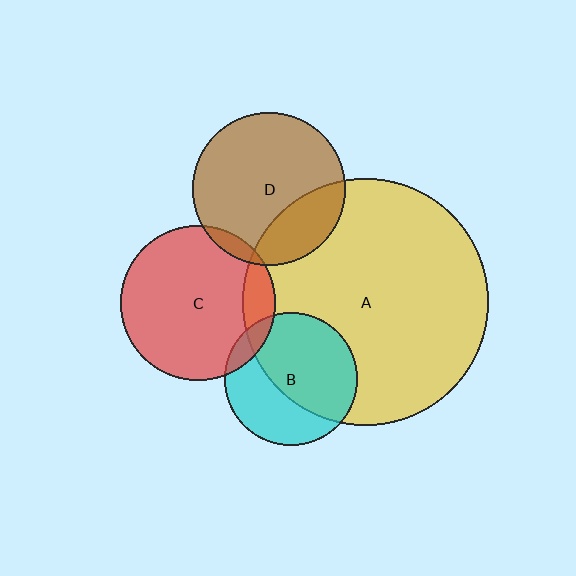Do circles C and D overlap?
Yes.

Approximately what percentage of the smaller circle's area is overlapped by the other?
Approximately 5%.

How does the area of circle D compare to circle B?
Approximately 1.3 times.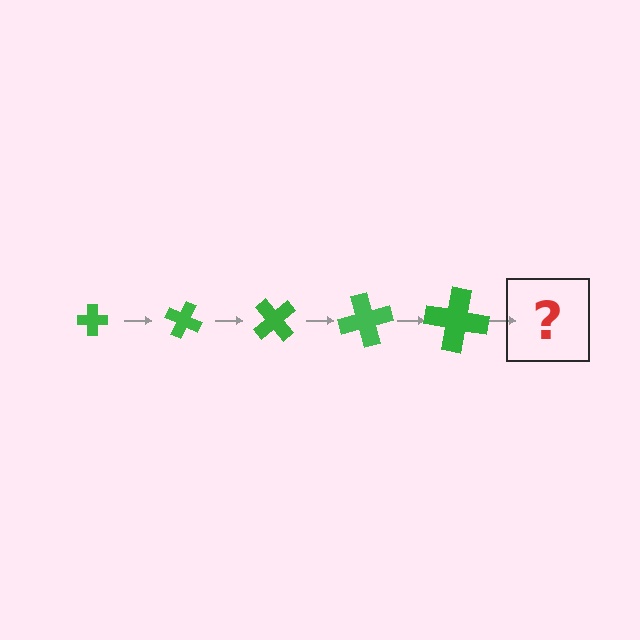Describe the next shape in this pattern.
It should be a cross, larger than the previous one and rotated 125 degrees from the start.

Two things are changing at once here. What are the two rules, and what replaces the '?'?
The two rules are that the cross grows larger each step and it rotates 25 degrees each step. The '?' should be a cross, larger than the previous one and rotated 125 degrees from the start.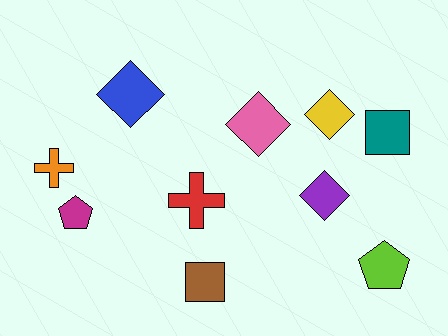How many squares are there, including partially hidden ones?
There are 2 squares.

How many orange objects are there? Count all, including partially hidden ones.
There is 1 orange object.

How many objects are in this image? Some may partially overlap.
There are 10 objects.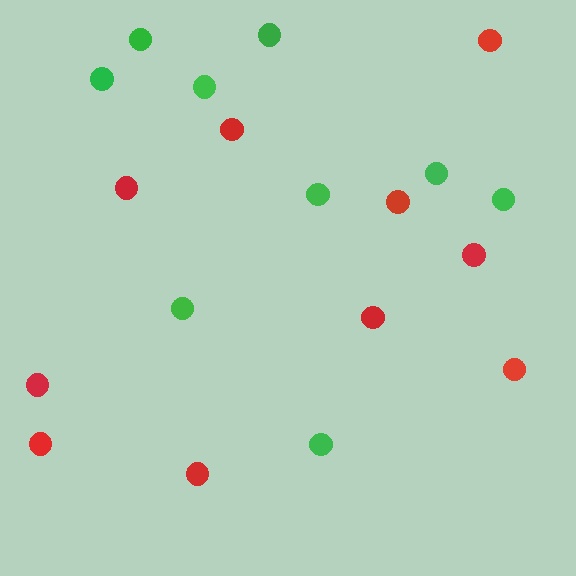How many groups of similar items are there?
There are 2 groups: one group of red circles (10) and one group of green circles (9).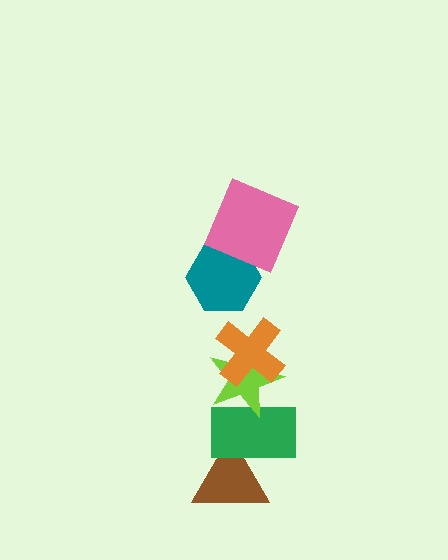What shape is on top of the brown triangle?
The green rectangle is on top of the brown triangle.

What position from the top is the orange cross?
The orange cross is 3rd from the top.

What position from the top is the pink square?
The pink square is 1st from the top.